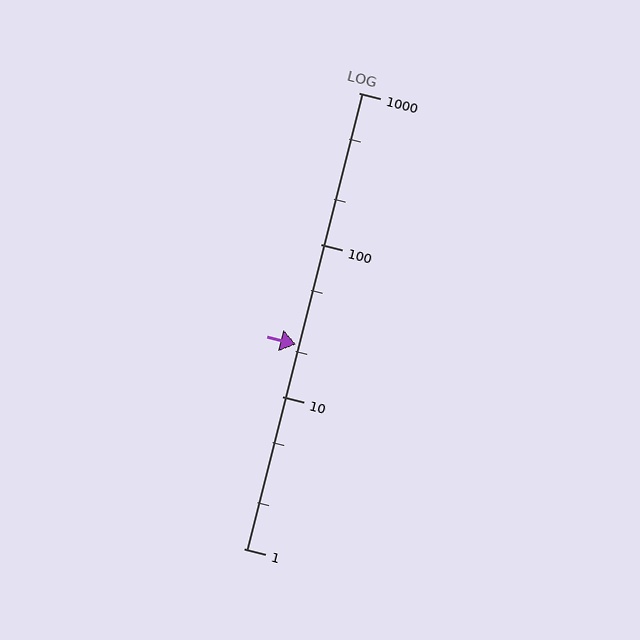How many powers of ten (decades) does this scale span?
The scale spans 3 decades, from 1 to 1000.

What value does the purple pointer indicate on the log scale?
The pointer indicates approximately 22.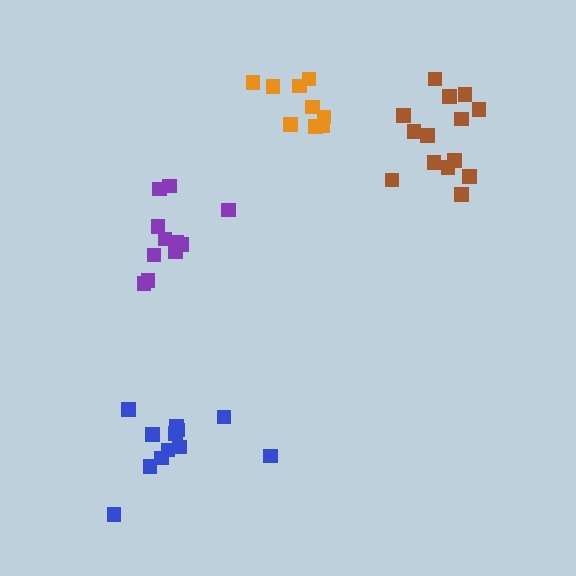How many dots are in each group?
Group 1: 12 dots, Group 2: 9 dots, Group 3: 11 dots, Group 4: 14 dots (46 total).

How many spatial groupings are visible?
There are 4 spatial groupings.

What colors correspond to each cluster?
The clusters are colored: blue, orange, purple, brown.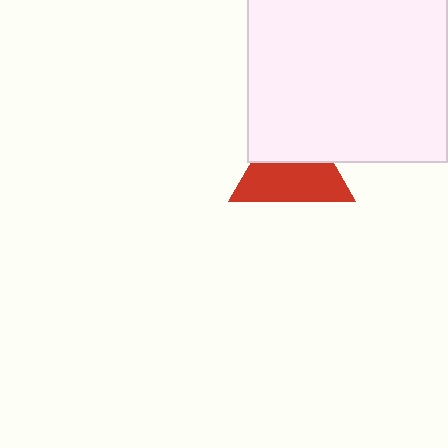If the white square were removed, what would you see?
You would see the complete red triangle.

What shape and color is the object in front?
The object in front is a white square.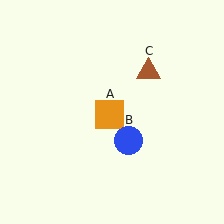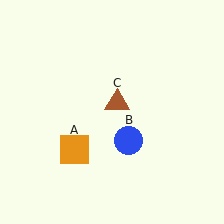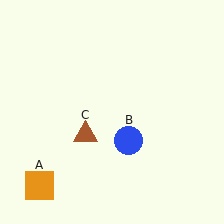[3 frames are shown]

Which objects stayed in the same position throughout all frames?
Blue circle (object B) remained stationary.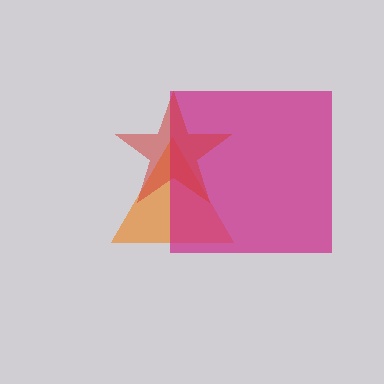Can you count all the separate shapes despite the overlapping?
Yes, there are 3 separate shapes.